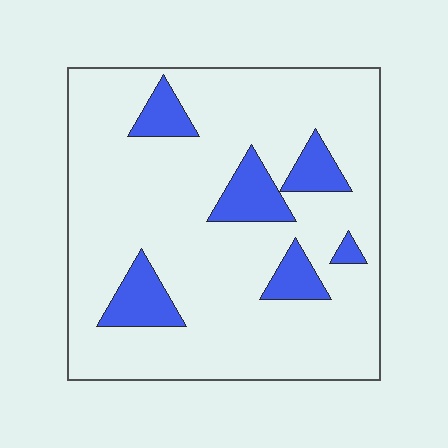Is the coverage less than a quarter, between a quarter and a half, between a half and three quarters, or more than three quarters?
Less than a quarter.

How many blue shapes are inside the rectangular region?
6.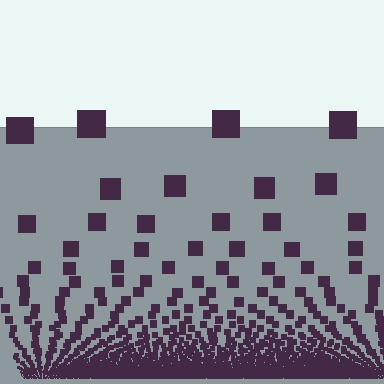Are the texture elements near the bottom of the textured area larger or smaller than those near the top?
Smaller. The gradient is inverted — elements near the bottom are smaller and denser.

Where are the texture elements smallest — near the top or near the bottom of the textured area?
Near the bottom.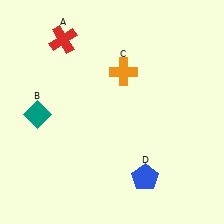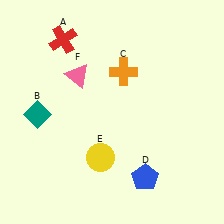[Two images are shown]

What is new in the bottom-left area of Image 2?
A yellow circle (E) was added in the bottom-left area of Image 2.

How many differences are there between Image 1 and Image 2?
There are 2 differences between the two images.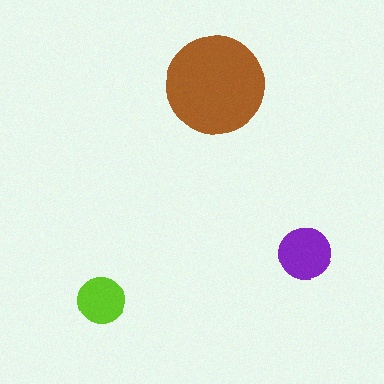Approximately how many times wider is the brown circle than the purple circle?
About 2 times wider.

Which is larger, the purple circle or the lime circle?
The purple one.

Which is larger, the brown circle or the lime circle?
The brown one.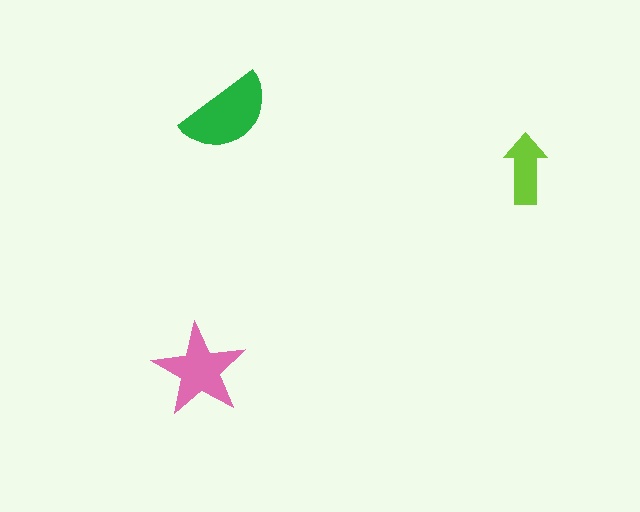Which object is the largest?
The green semicircle.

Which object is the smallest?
The lime arrow.